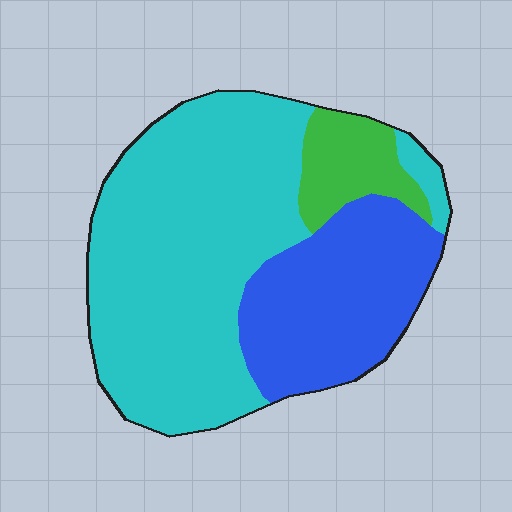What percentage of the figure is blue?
Blue covers around 30% of the figure.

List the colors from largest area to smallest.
From largest to smallest: cyan, blue, green.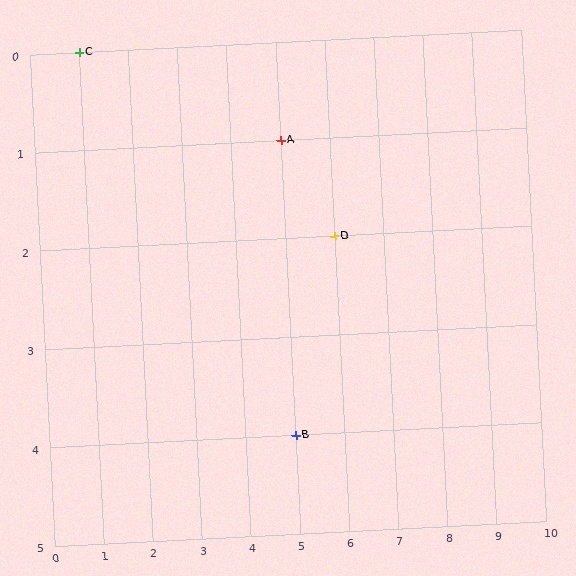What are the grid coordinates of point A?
Point A is at grid coordinates (5, 1).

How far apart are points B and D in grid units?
Points B and D are 1 column and 2 rows apart (about 2.2 grid units diagonally).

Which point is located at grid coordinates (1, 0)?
Point C is at (1, 0).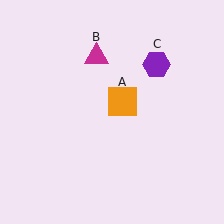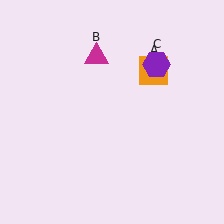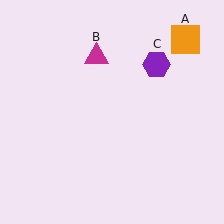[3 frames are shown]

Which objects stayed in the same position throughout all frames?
Magenta triangle (object B) and purple hexagon (object C) remained stationary.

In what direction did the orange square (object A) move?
The orange square (object A) moved up and to the right.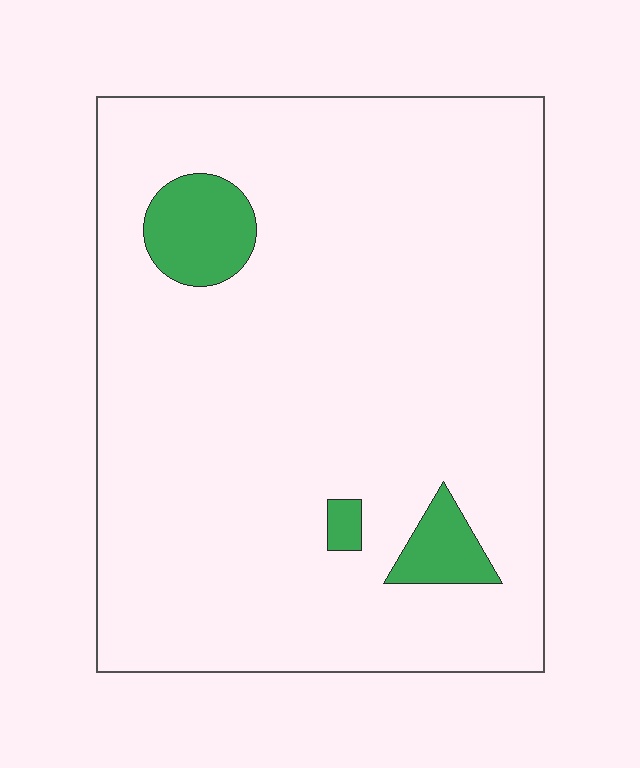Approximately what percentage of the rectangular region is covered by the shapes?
Approximately 5%.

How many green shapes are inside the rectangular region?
3.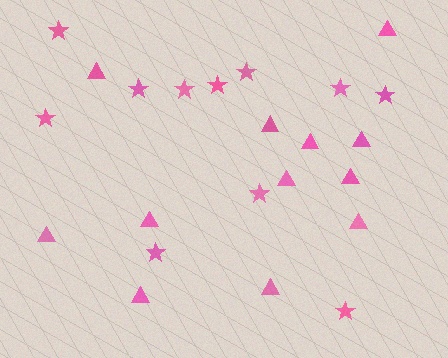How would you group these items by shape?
There are 2 groups: one group of stars (11) and one group of triangles (12).